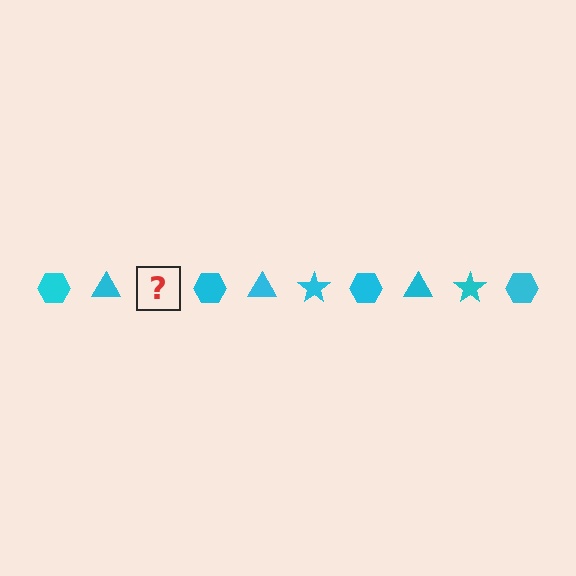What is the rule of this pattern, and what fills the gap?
The rule is that the pattern cycles through hexagon, triangle, star shapes in cyan. The gap should be filled with a cyan star.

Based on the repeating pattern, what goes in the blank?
The blank should be a cyan star.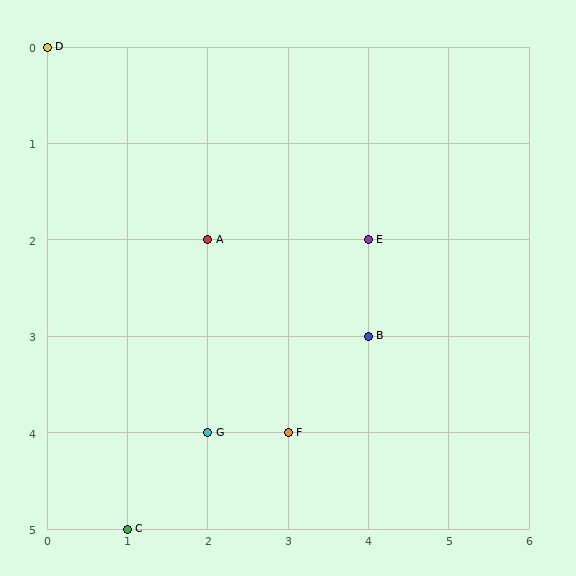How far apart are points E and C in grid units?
Points E and C are 3 columns and 3 rows apart (about 4.2 grid units diagonally).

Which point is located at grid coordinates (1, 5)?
Point C is at (1, 5).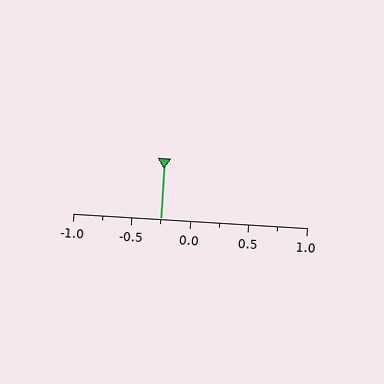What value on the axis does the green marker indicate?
The marker indicates approximately -0.25.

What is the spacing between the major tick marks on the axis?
The major ticks are spaced 0.5 apart.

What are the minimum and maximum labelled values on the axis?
The axis runs from -1.0 to 1.0.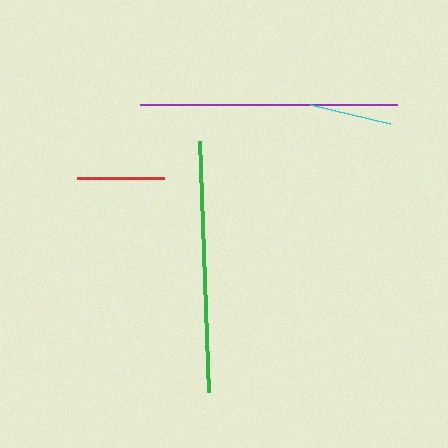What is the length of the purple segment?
The purple segment is approximately 257 pixels long.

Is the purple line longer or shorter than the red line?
The purple line is longer than the red line.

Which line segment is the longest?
The purple line is the longest at approximately 257 pixels.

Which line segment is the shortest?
The cyan line is the shortest at approximately 83 pixels.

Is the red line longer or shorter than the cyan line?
The red line is longer than the cyan line.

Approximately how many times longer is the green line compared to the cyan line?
The green line is approximately 3.0 times the length of the cyan line.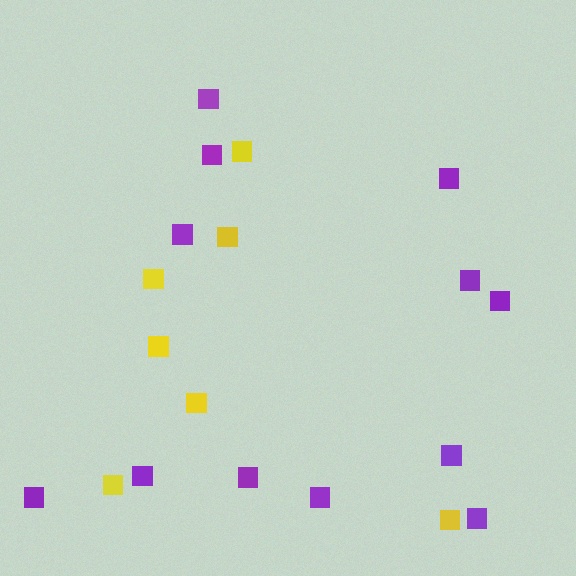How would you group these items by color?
There are 2 groups: one group of yellow squares (7) and one group of purple squares (12).